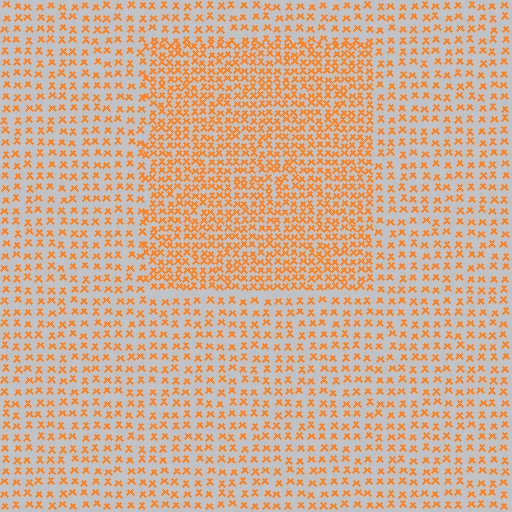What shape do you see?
I see a rectangle.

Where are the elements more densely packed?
The elements are more densely packed inside the rectangle boundary.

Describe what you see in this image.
The image contains small orange elements arranged at two different densities. A rectangle-shaped region is visible where the elements are more densely packed than the surrounding area.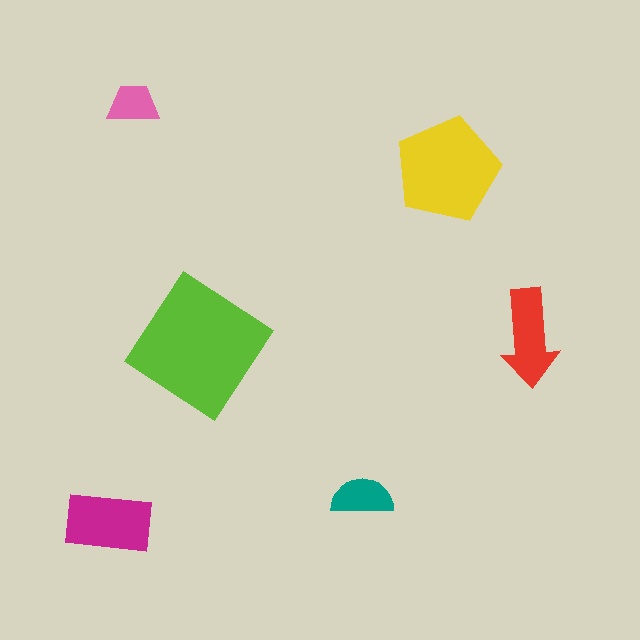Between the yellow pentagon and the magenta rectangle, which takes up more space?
The yellow pentagon.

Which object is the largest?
The lime diamond.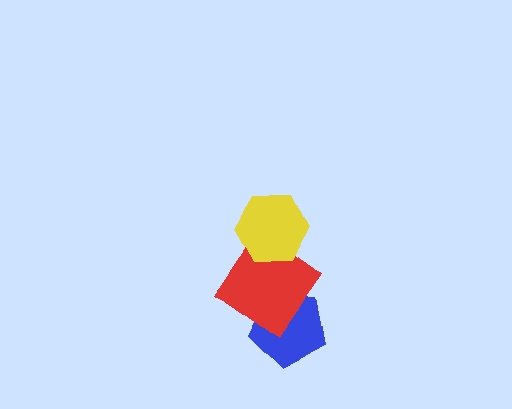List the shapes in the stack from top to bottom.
From top to bottom: the yellow hexagon, the red diamond, the blue pentagon.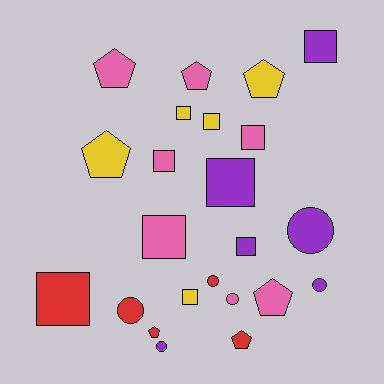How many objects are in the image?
There are 23 objects.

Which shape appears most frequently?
Square, with 10 objects.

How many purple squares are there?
There are 3 purple squares.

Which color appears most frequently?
Pink, with 7 objects.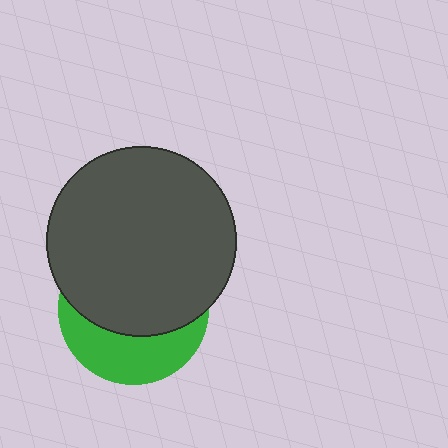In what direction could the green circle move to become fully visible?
The green circle could move down. That would shift it out from behind the dark gray circle entirely.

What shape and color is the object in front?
The object in front is a dark gray circle.